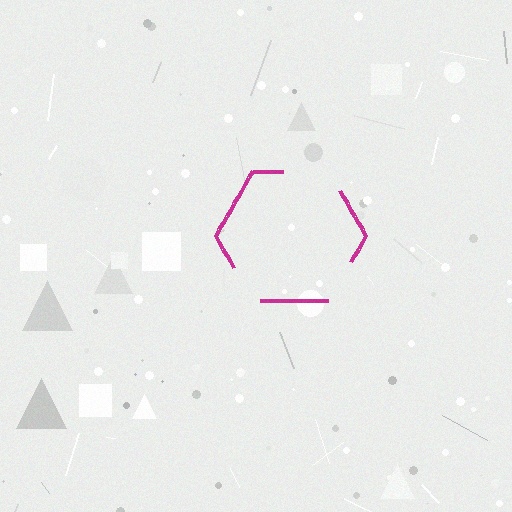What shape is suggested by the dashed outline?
The dashed outline suggests a hexagon.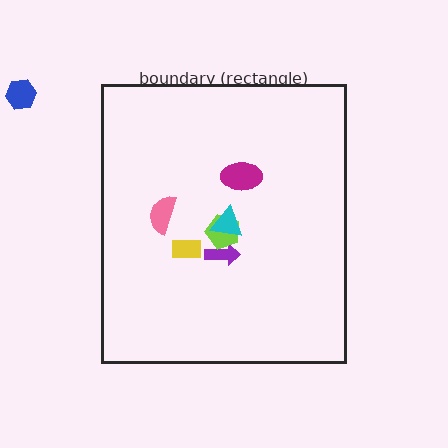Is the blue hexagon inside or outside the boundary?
Outside.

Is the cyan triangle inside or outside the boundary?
Inside.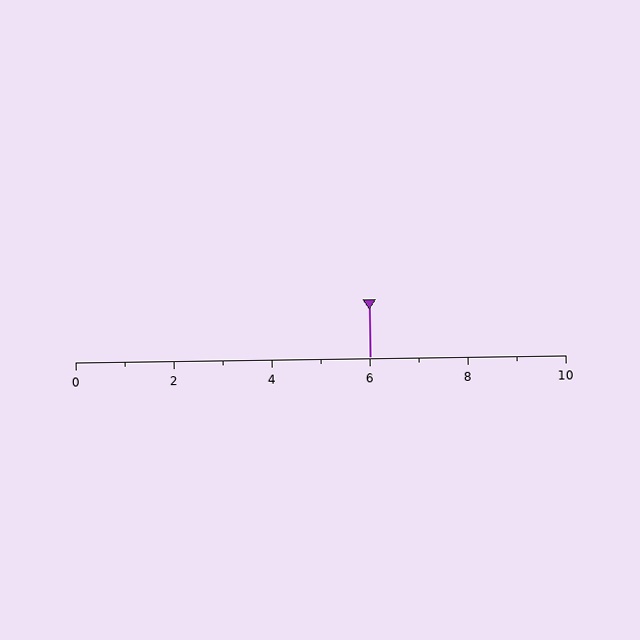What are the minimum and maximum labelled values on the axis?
The axis runs from 0 to 10.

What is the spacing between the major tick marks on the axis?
The major ticks are spaced 2 apart.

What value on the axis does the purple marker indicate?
The marker indicates approximately 6.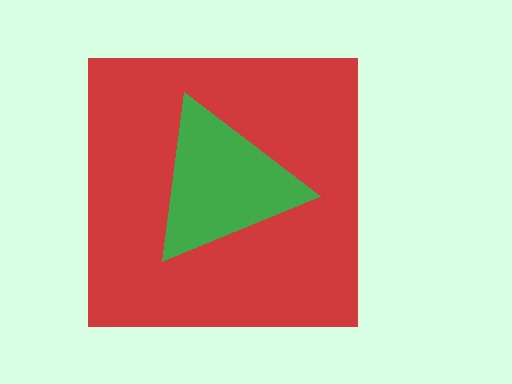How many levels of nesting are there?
2.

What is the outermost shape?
The red square.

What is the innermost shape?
The green triangle.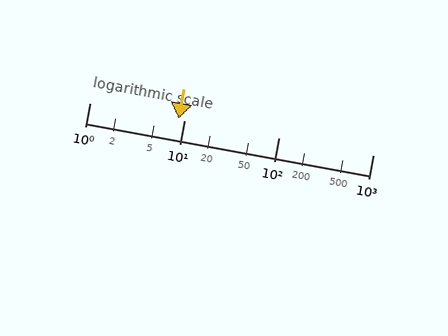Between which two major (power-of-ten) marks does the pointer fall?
The pointer is between 1 and 10.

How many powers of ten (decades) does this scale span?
The scale spans 3 decades, from 1 to 1000.